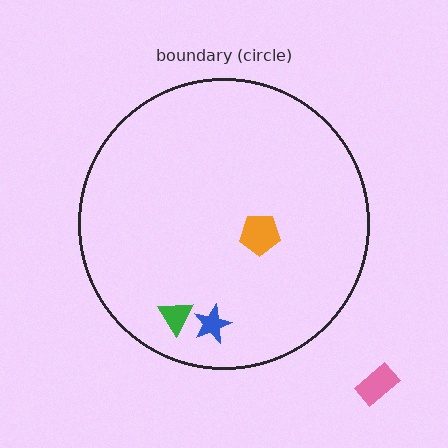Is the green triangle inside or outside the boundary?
Inside.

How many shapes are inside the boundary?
3 inside, 1 outside.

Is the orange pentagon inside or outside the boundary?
Inside.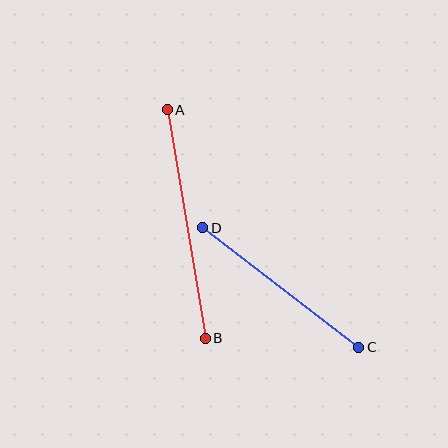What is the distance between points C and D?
The distance is approximately 197 pixels.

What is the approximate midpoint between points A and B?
The midpoint is at approximately (186, 224) pixels.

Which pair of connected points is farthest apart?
Points A and B are farthest apart.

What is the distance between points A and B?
The distance is approximately 232 pixels.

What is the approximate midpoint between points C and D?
The midpoint is at approximately (281, 287) pixels.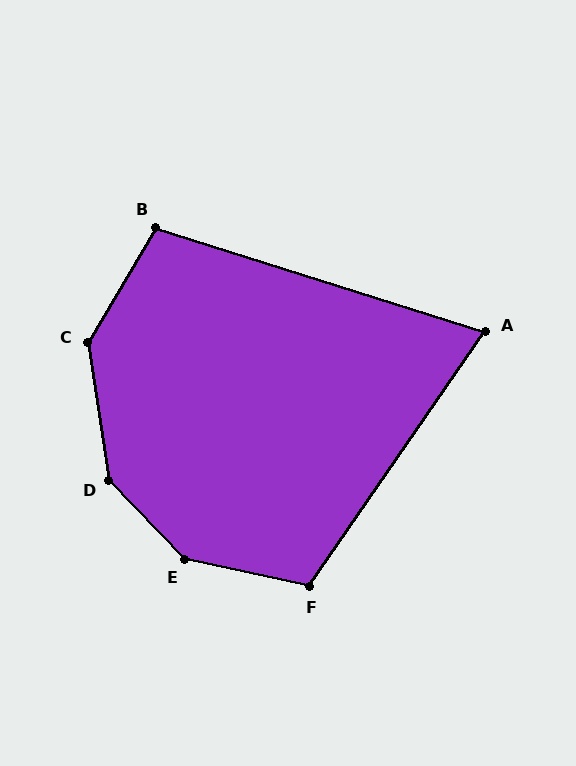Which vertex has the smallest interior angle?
A, at approximately 73 degrees.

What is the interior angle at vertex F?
Approximately 113 degrees (obtuse).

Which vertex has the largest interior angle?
E, at approximately 146 degrees.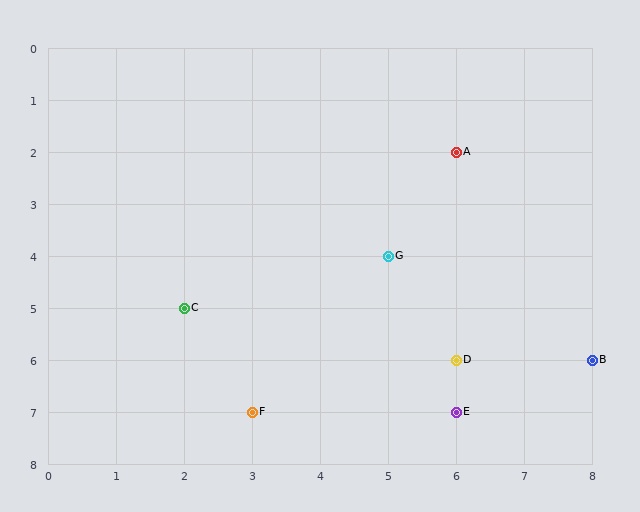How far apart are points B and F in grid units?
Points B and F are 5 columns and 1 row apart (about 5.1 grid units diagonally).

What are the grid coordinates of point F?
Point F is at grid coordinates (3, 7).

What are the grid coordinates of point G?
Point G is at grid coordinates (5, 4).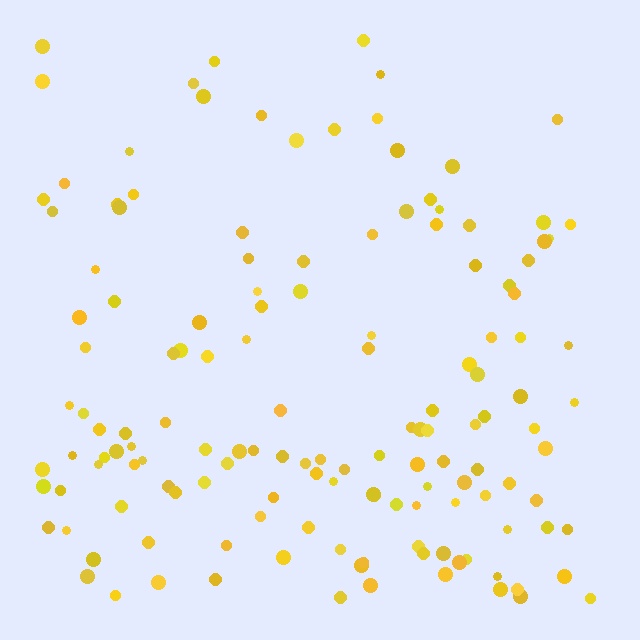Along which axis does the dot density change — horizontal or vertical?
Vertical.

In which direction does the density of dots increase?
From top to bottom, with the bottom side densest.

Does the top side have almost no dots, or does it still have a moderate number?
Still a moderate number, just noticeably fewer than the bottom.